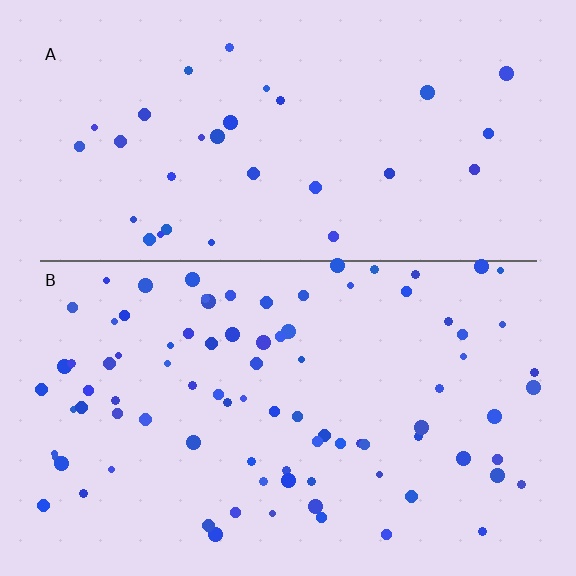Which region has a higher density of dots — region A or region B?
B (the bottom).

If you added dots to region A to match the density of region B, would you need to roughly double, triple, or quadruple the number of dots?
Approximately triple.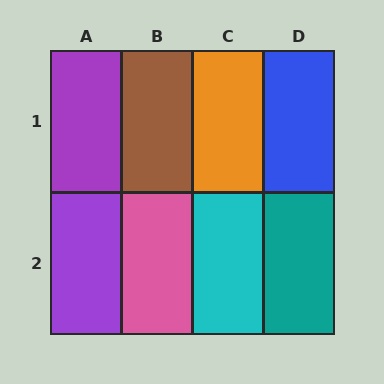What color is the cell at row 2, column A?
Purple.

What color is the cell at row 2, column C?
Cyan.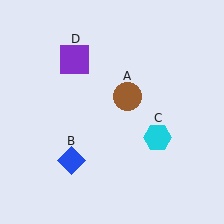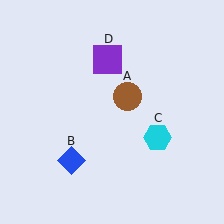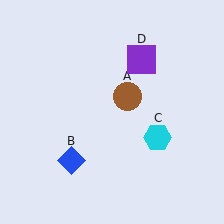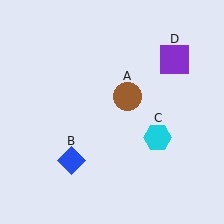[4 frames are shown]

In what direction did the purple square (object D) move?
The purple square (object D) moved right.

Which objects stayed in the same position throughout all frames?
Brown circle (object A) and blue diamond (object B) and cyan hexagon (object C) remained stationary.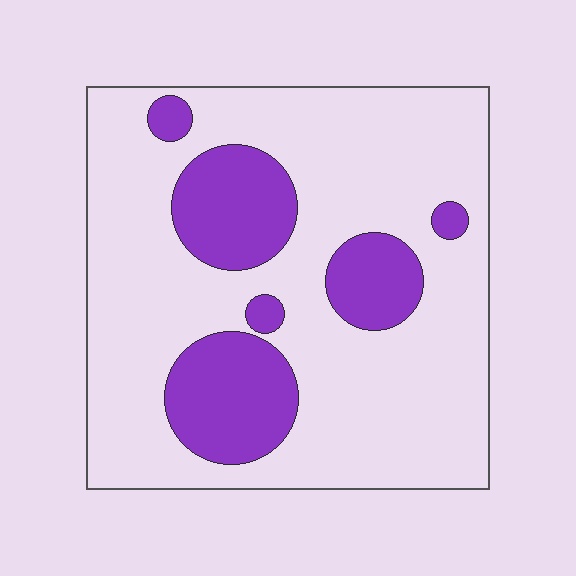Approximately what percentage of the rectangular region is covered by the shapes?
Approximately 25%.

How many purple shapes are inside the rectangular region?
6.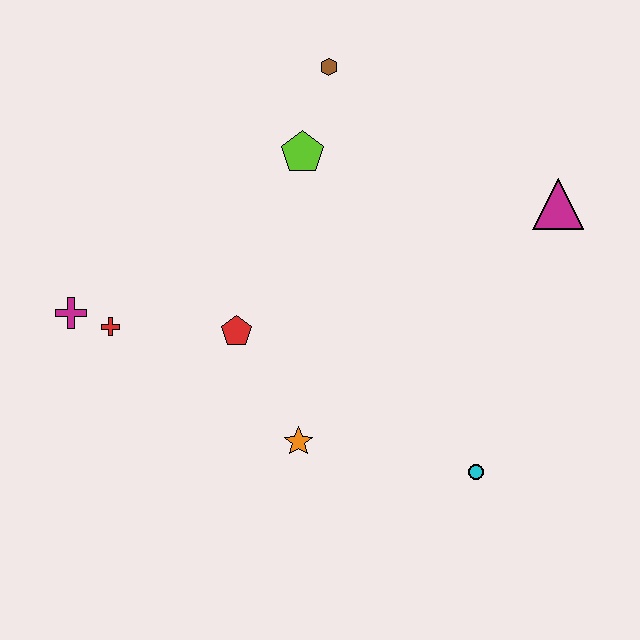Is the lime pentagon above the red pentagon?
Yes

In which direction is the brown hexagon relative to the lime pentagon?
The brown hexagon is above the lime pentagon.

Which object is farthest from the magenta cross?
The magenta triangle is farthest from the magenta cross.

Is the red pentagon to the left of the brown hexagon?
Yes